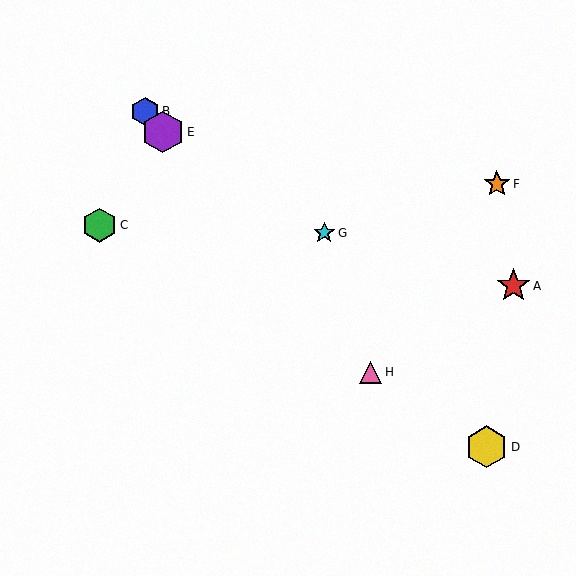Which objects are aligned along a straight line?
Objects B, E, H are aligned along a straight line.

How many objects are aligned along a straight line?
3 objects (B, E, H) are aligned along a straight line.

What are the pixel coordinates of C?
Object C is at (100, 225).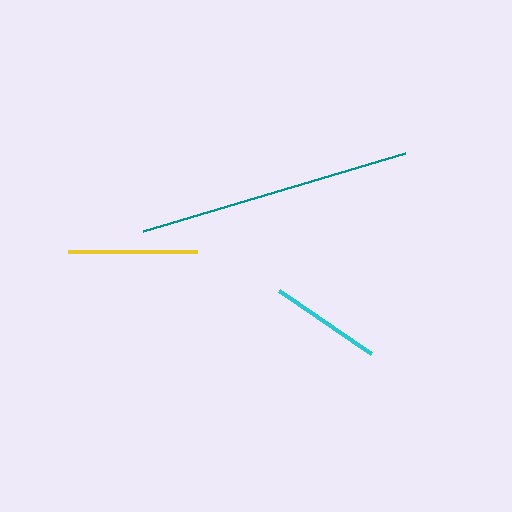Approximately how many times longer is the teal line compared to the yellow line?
The teal line is approximately 2.1 times the length of the yellow line.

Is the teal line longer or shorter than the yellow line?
The teal line is longer than the yellow line.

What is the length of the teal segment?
The teal segment is approximately 273 pixels long.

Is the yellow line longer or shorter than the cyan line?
The yellow line is longer than the cyan line.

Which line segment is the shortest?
The cyan line is the shortest at approximately 112 pixels.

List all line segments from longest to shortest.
From longest to shortest: teal, yellow, cyan.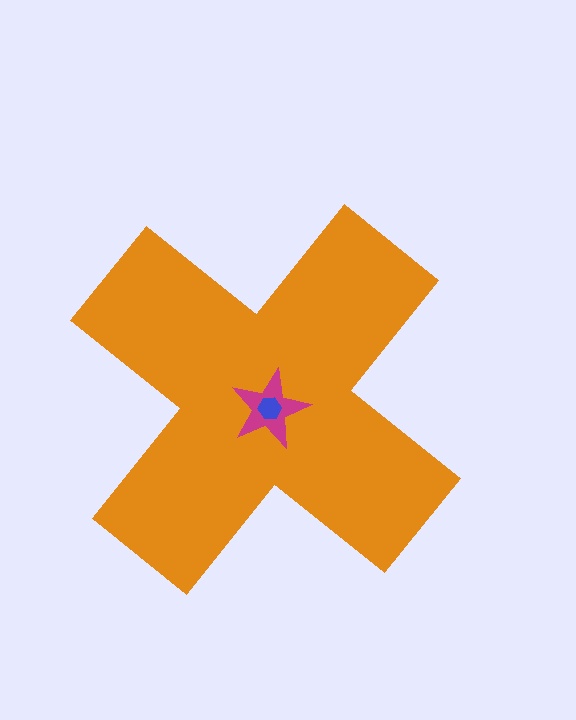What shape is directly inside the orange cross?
The magenta star.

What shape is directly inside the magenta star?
The blue hexagon.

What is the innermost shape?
The blue hexagon.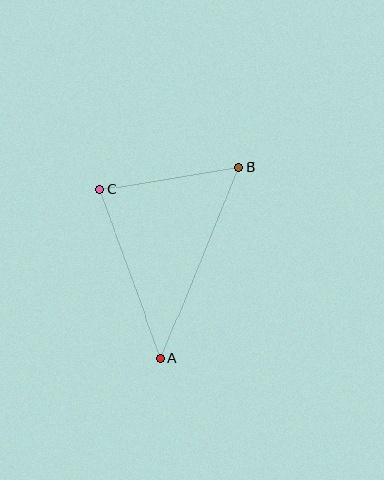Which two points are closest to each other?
Points B and C are closest to each other.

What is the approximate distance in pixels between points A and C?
The distance between A and C is approximately 179 pixels.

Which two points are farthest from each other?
Points A and B are farthest from each other.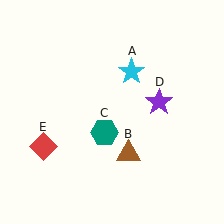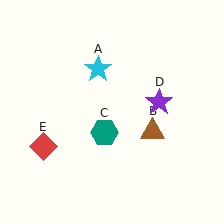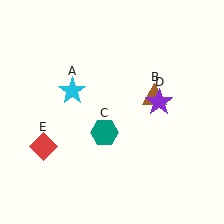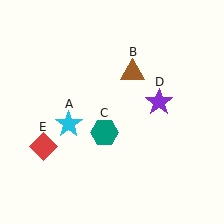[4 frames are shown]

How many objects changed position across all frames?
2 objects changed position: cyan star (object A), brown triangle (object B).